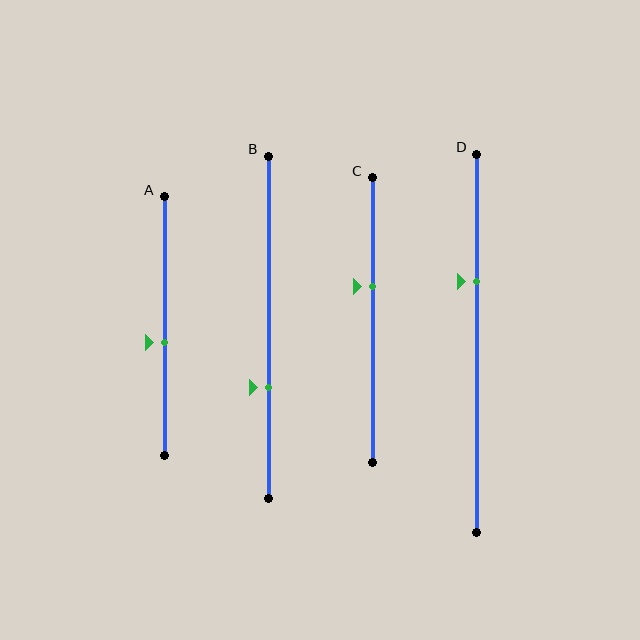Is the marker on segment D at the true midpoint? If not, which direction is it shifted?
No, the marker on segment D is shifted upward by about 16% of the segment length.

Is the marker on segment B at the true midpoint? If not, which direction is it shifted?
No, the marker on segment B is shifted downward by about 18% of the segment length.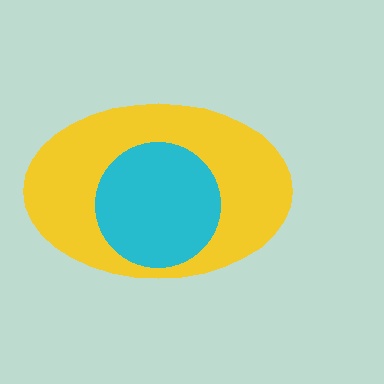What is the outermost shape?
The yellow ellipse.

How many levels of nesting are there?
2.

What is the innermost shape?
The cyan circle.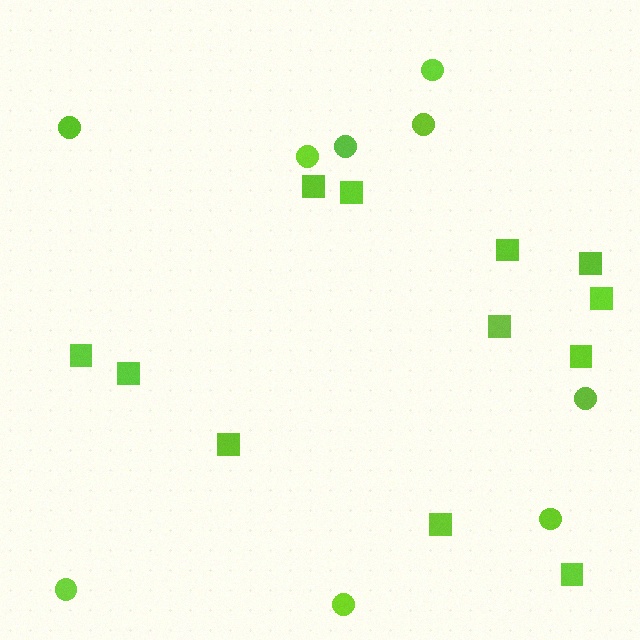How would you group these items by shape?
There are 2 groups: one group of circles (9) and one group of squares (12).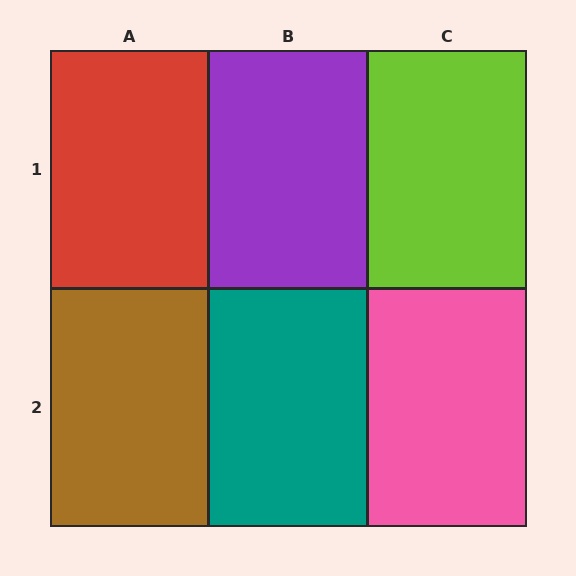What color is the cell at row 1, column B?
Purple.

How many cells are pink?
1 cell is pink.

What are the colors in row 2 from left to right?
Brown, teal, pink.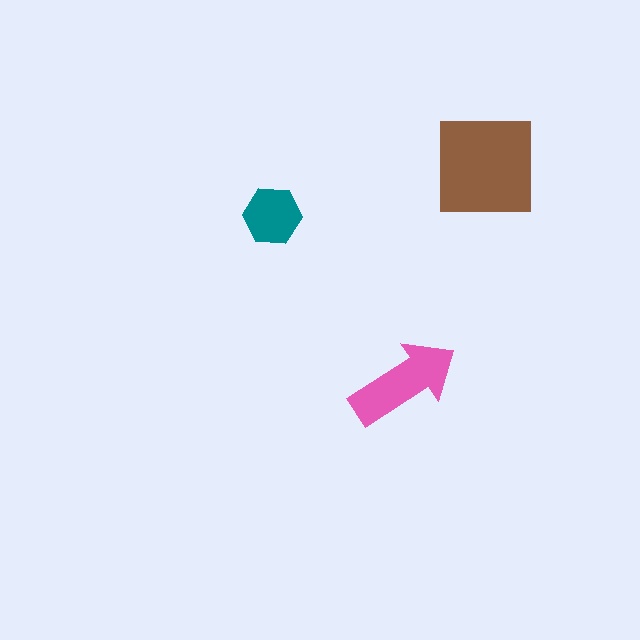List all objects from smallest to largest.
The teal hexagon, the pink arrow, the brown square.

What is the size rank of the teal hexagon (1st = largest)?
3rd.